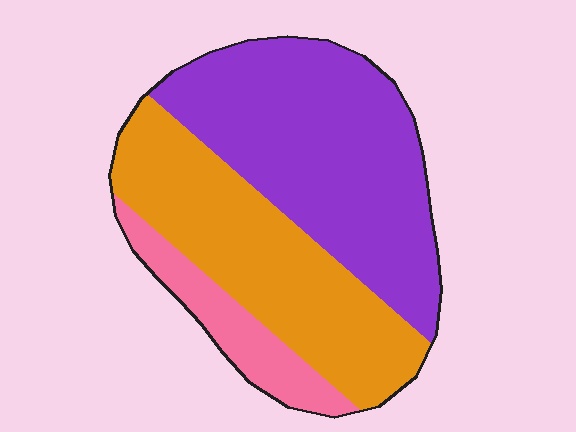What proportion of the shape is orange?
Orange takes up about three eighths (3/8) of the shape.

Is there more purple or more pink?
Purple.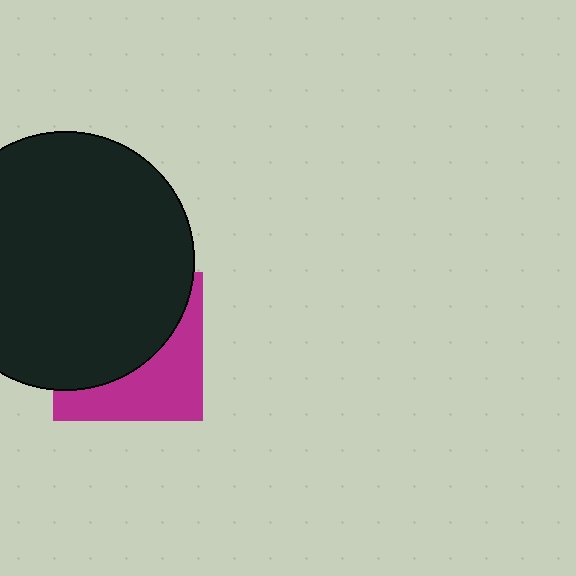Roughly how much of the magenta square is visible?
A small part of it is visible (roughly 41%).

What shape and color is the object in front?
The object in front is a black circle.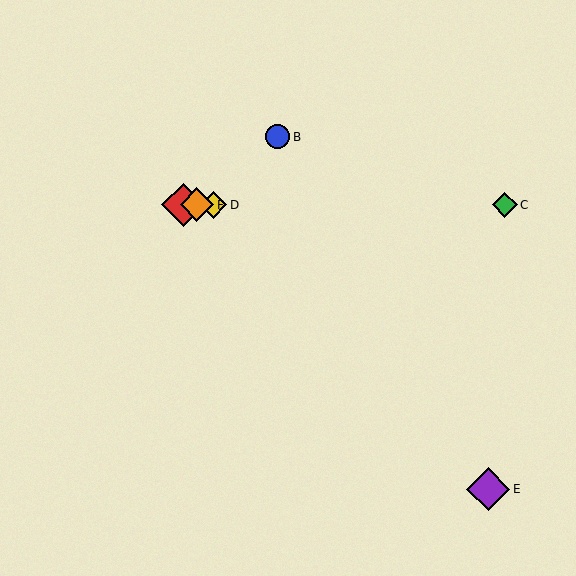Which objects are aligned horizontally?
Objects A, C, D, F are aligned horizontally.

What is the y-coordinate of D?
Object D is at y≈205.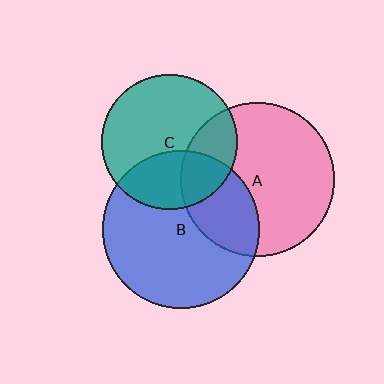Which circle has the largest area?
Circle B (blue).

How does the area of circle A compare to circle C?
Approximately 1.3 times.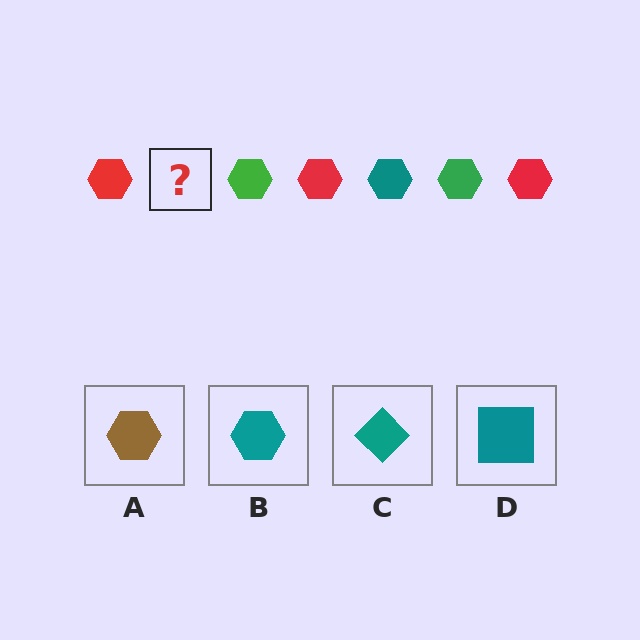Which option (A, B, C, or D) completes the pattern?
B.